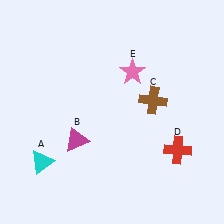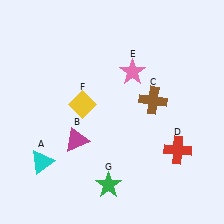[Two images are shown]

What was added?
A yellow diamond (F), a green star (G) were added in Image 2.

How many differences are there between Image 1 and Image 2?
There are 2 differences between the two images.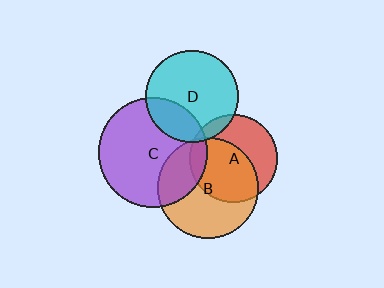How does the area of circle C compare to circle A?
Approximately 1.5 times.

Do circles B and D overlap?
Yes.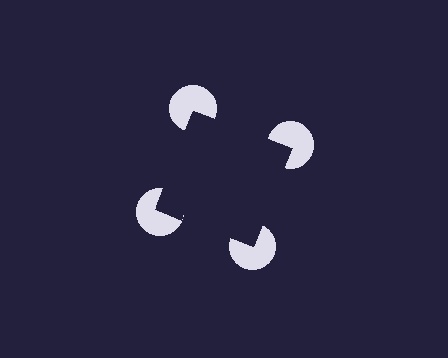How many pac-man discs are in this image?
There are 4 — one at each vertex of the illusory square.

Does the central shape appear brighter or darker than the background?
It typically appears slightly darker than the background, even though no actual brightness change is drawn.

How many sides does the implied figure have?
4 sides.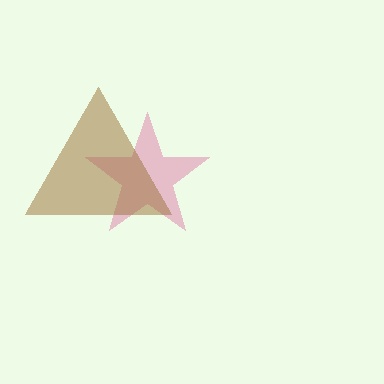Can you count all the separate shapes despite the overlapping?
Yes, there are 2 separate shapes.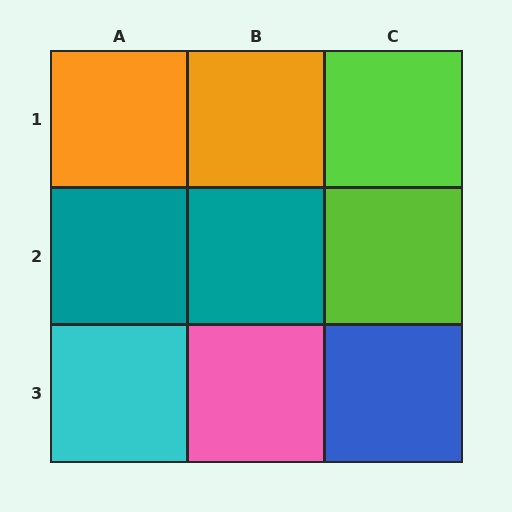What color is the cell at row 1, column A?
Orange.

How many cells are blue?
1 cell is blue.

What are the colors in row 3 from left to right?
Cyan, pink, blue.